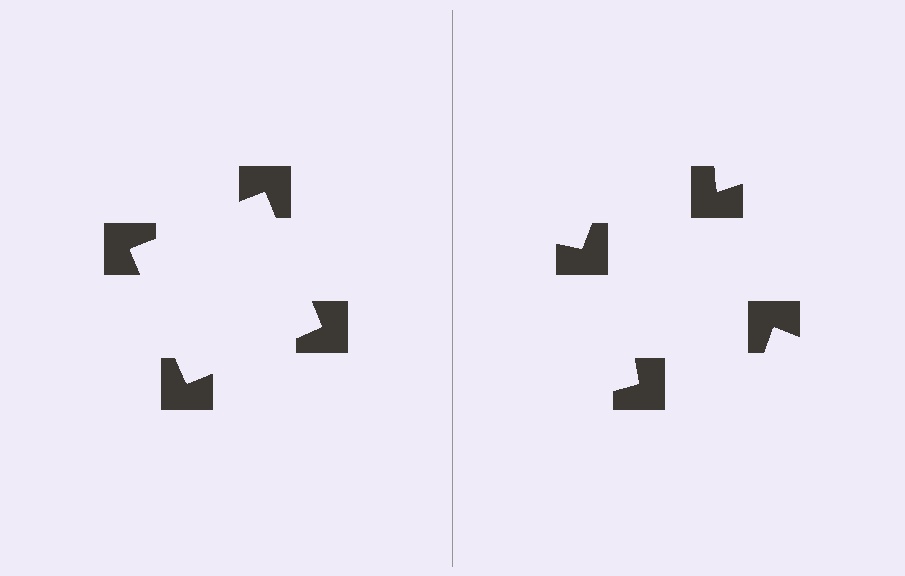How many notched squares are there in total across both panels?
8 — 4 on each side.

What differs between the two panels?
The notched squares are positioned identically on both sides; only the wedge orientations differ. On the left they align to a square; on the right they are misaligned.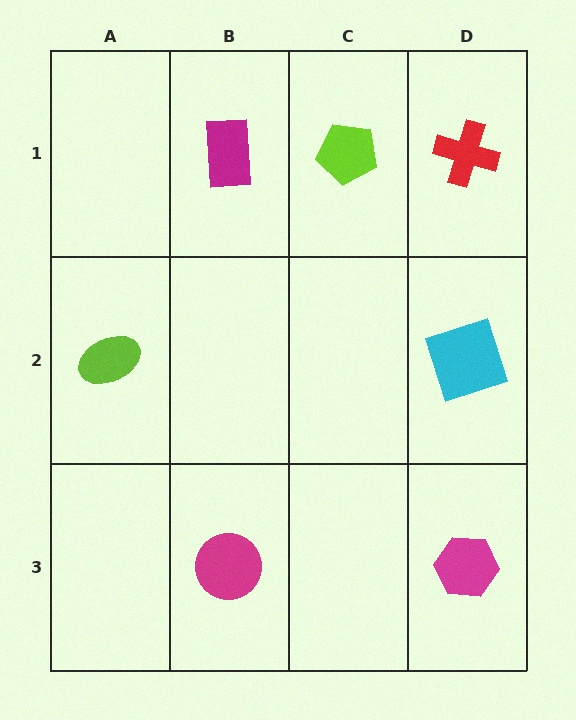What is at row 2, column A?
A lime ellipse.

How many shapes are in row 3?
2 shapes.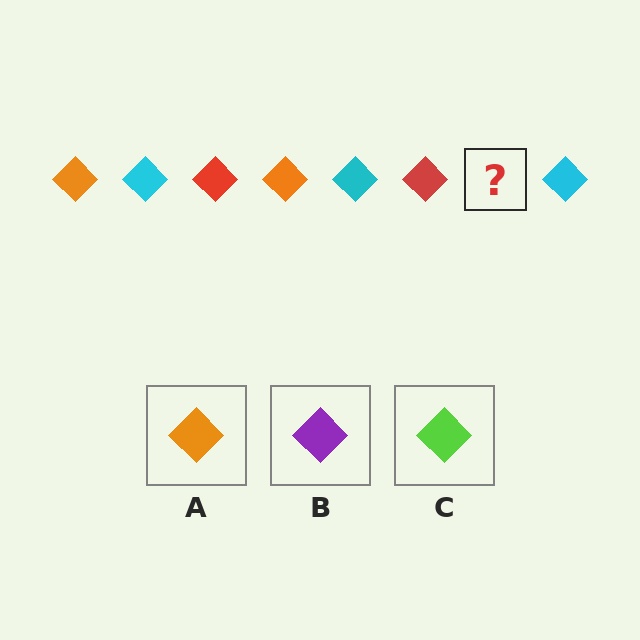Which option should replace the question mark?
Option A.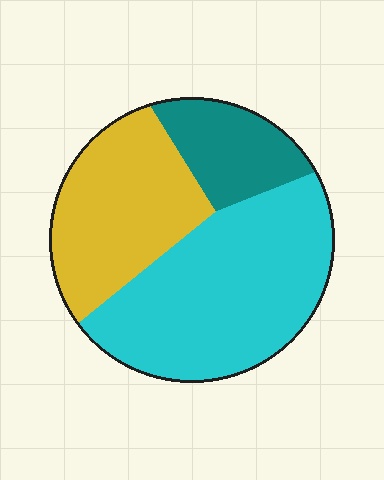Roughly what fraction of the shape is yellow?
Yellow takes up between a quarter and a half of the shape.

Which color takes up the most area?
Cyan, at roughly 50%.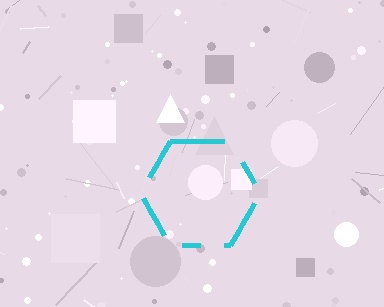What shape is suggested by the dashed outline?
The dashed outline suggests a hexagon.